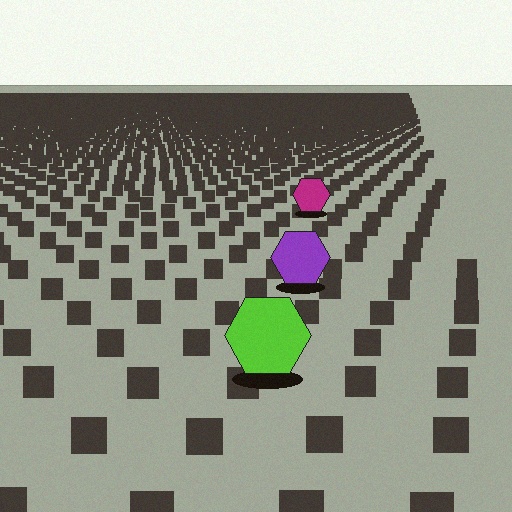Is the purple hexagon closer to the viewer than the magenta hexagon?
Yes. The purple hexagon is closer — you can tell from the texture gradient: the ground texture is coarser near it.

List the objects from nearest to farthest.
From nearest to farthest: the lime hexagon, the purple hexagon, the magenta hexagon.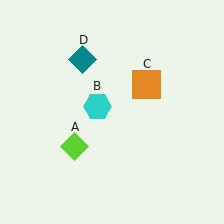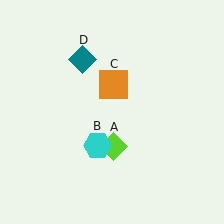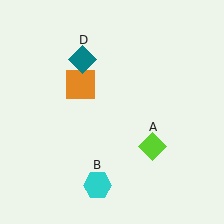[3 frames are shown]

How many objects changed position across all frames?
3 objects changed position: lime diamond (object A), cyan hexagon (object B), orange square (object C).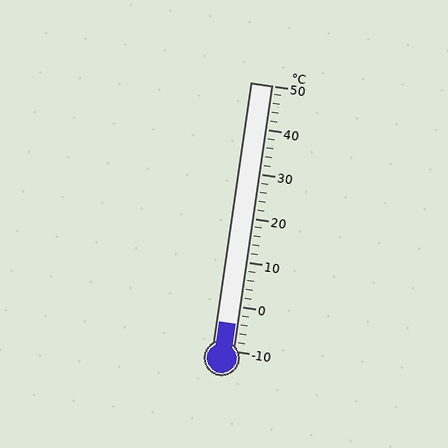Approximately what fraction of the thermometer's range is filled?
The thermometer is filled to approximately 10% of its range.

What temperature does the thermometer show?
The thermometer shows approximately -4°C.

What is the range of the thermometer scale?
The thermometer scale ranges from -10°C to 50°C.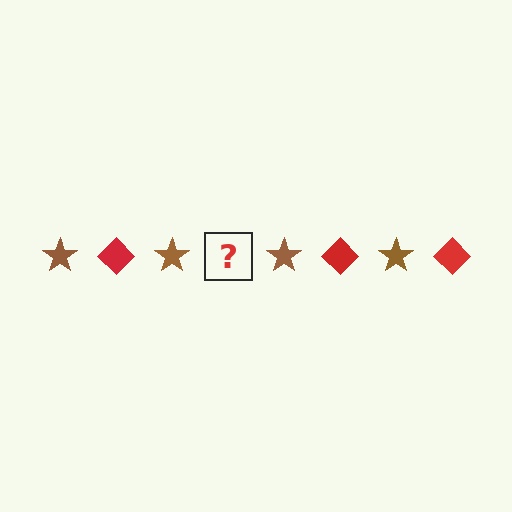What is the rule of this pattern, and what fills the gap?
The rule is that the pattern alternates between brown star and red diamond. The gap should be filled with a red diamond.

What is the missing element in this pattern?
The missing element is a red diamond.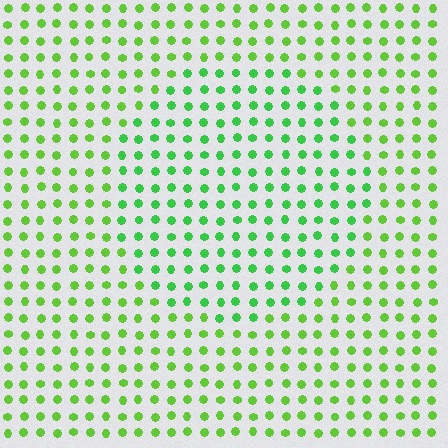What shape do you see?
I see a circle.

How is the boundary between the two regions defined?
The boundary is defined purely by a slight shift in hue (about 24 degrees). Spacing, size, and orientation are identical on both sides.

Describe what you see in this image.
The image is filled with small lime elements in a uniform arrangement. A circle-shaped region is visible where the elements are tinted to a slightly different hue, forming a subtle color boundary.